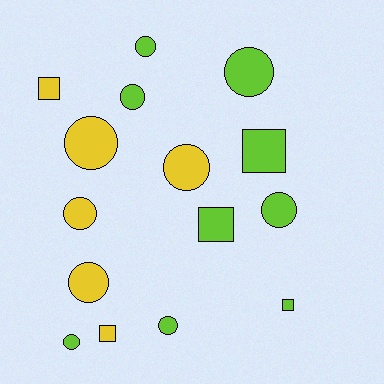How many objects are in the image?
There are 15 objects.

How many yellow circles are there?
There are 4 yellow circles.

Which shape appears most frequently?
Circle, with 10 objects.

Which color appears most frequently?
Lime, with 9 objects.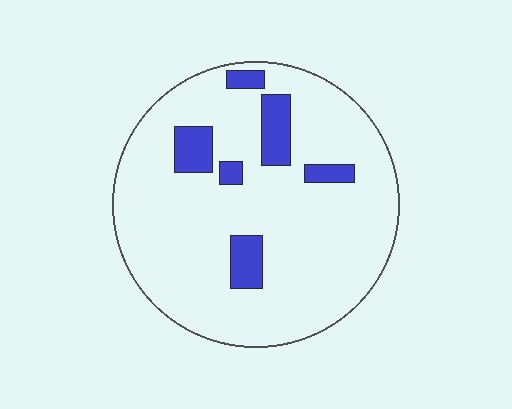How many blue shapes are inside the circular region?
6.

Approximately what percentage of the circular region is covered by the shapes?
Approximately 10%.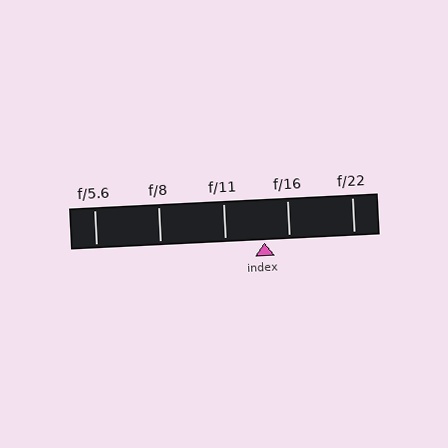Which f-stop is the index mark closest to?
The index mark is closest to f/16.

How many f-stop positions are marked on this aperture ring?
There are 5 f-stop positions marked.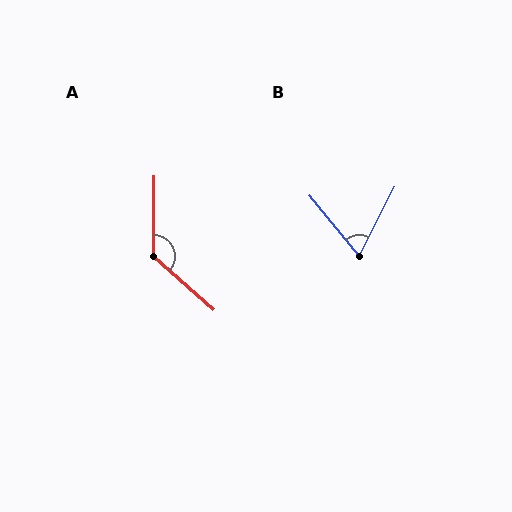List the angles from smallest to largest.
B (66°), A (131°).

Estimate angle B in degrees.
Approximately 66 degrees.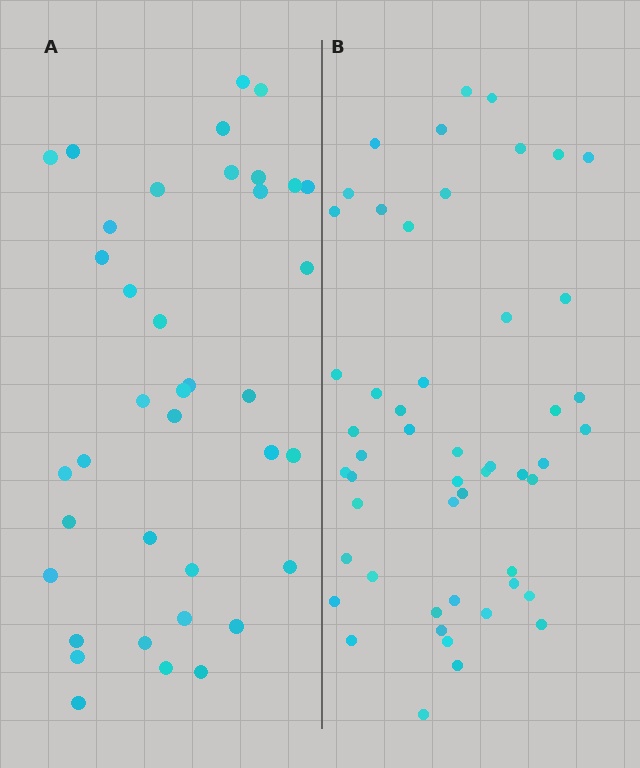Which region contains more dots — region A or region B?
Region B (the right region) has more dots.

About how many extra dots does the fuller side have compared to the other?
Region B has approximately 15 more dots than region A.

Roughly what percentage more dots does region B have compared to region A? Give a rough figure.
About 35% more.